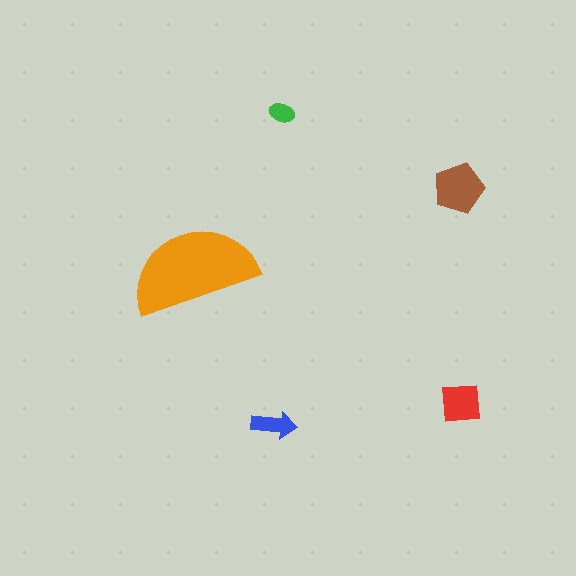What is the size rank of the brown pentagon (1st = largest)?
2nd.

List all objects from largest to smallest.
The orange semicircle, the brown pentagon, the red square, the blue arrow, the green ellipse.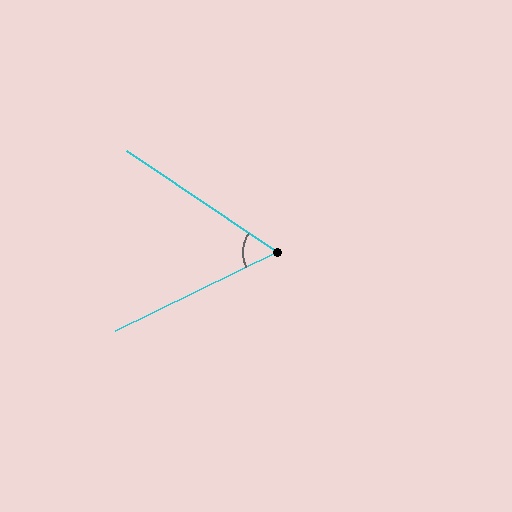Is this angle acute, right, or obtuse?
It is acute.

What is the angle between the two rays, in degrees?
Approximately 60 degrees.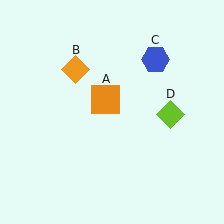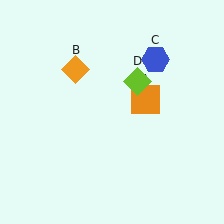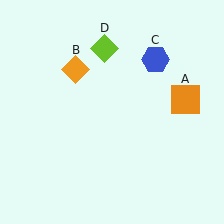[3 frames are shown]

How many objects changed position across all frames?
2 objects changed position: orange square (object A), lime diamond (object D).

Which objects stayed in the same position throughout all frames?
Orange diamond (object B) and blue hexagon (object C) remained stationary.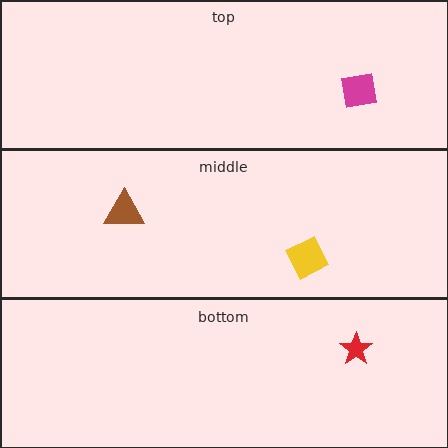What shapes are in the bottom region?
The red star.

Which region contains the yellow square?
The middle region.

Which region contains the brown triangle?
The middle region.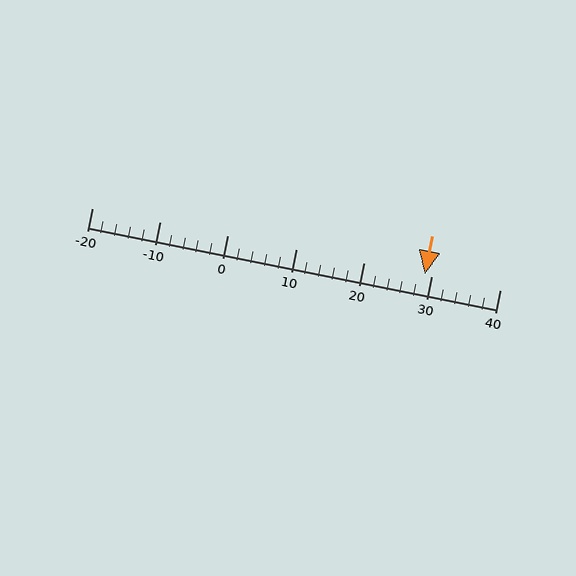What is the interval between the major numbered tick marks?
The major tick marks are spaced 10 units apart.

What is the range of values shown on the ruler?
The ruler shows values from -20 to 40.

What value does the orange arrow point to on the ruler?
The orange arrow points to approximately 29.